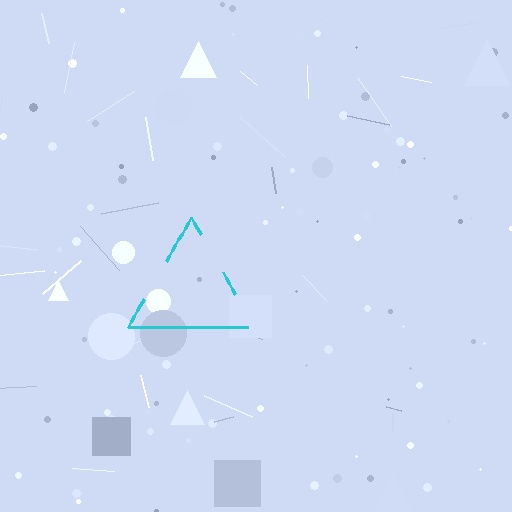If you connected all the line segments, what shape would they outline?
They would outline a triangle.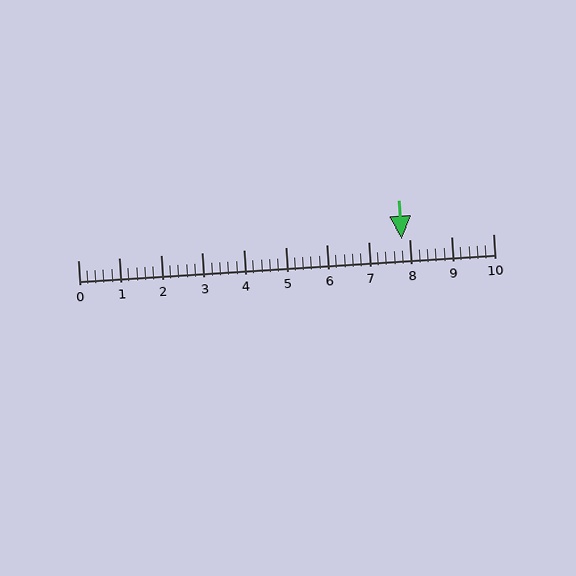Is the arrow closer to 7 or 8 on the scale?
The arrow is closer to 8.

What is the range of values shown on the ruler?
The ruler shows values from 0 to 10.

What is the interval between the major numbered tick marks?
The major tick marks are spaced 1 units apart.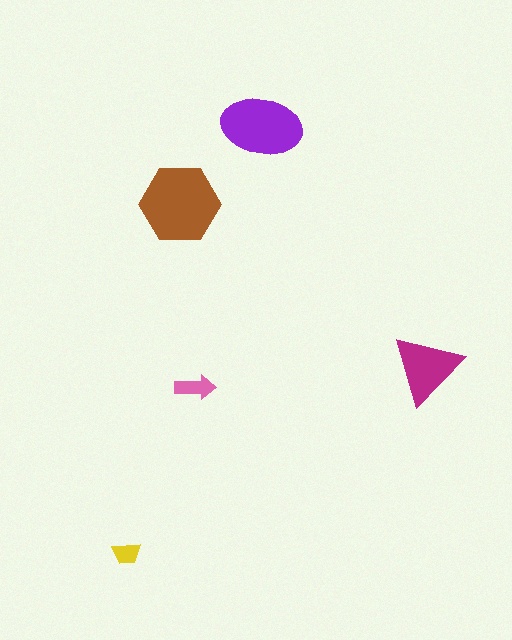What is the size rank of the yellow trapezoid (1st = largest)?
5th.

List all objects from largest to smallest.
The brown hexagon, the purple ellipse, the magenta triangle, the pink arrow, the yellow trapezoid.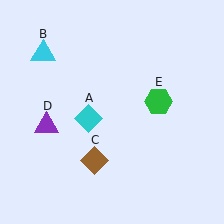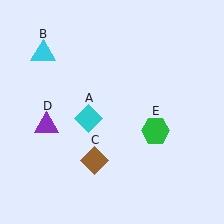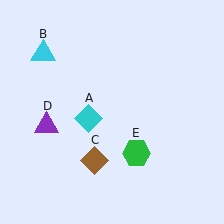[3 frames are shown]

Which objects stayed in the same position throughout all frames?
Cyan diamond (object A) and cyan triangle (object B) and brown diamond (object C) and purple triangle (object D) remained stationary.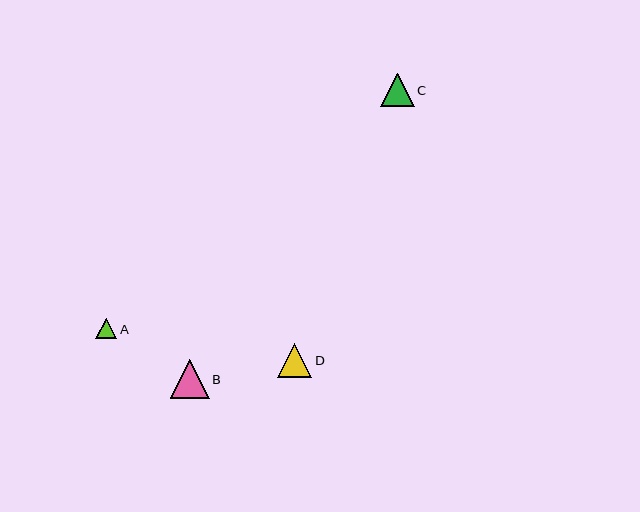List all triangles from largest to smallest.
From largest to smallest: B, D, C, A.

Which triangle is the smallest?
Triangle A is the smallest with a size of approximately 21 pixels.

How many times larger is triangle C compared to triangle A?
Triangle C is approximately 1.6 times the size of triangle A.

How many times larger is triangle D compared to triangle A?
Triangle D is approximately 1.6 times the size of triangle A.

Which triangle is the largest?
Triangle B is the largest with a size of approximately 39 pixels.